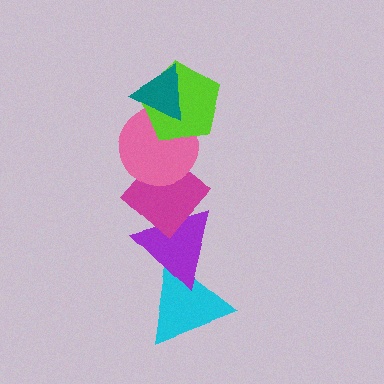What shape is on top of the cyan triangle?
The purple triangle is on top of the cyan triangle.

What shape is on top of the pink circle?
The lime pentagon is on top of the pink circle.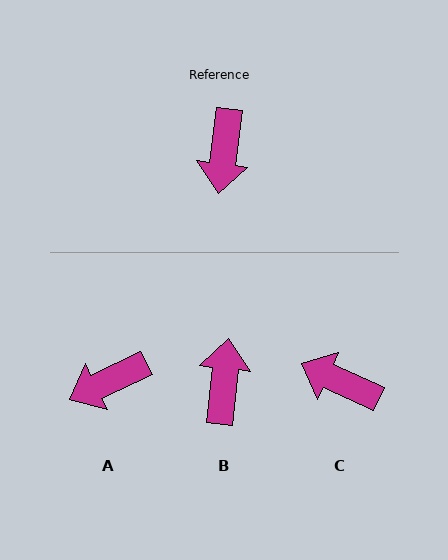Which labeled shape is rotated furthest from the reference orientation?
B, about 179 degrees away.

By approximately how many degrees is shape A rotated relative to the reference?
Approximately 57 degrees clockwise.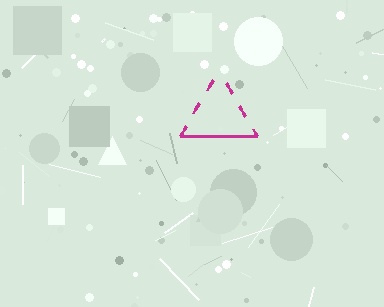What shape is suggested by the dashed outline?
The dashed outline suggests a triangle.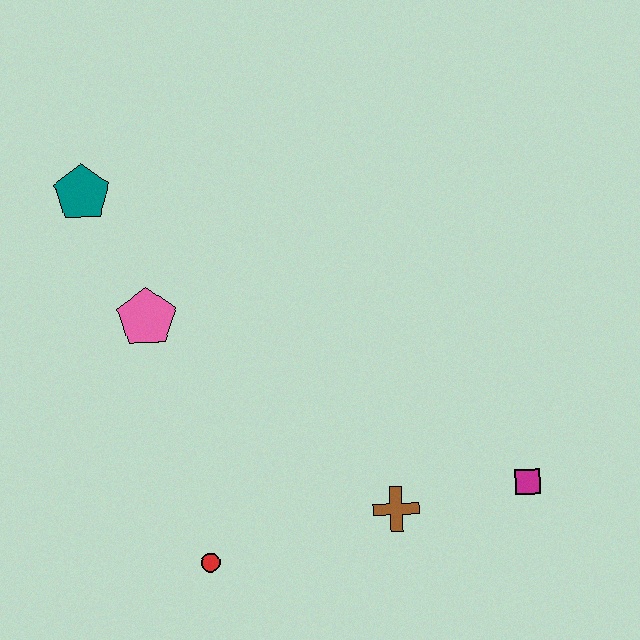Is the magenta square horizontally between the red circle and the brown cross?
No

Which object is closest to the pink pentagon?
The teal pentagon is closest to the pink pentagon.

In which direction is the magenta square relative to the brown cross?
The magenta square is to the right of the brown cross.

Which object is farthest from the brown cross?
The teal pentagon is farthest from the brown cross.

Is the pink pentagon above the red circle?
Yes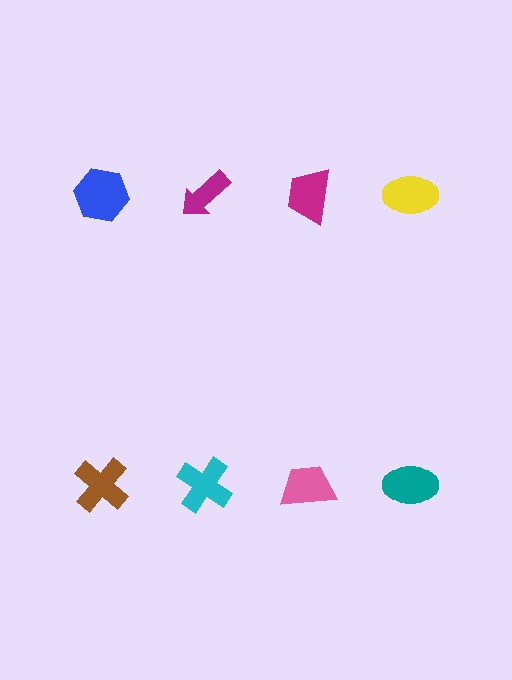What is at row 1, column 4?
A yellow ellipse.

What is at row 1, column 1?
A blue hexagon.